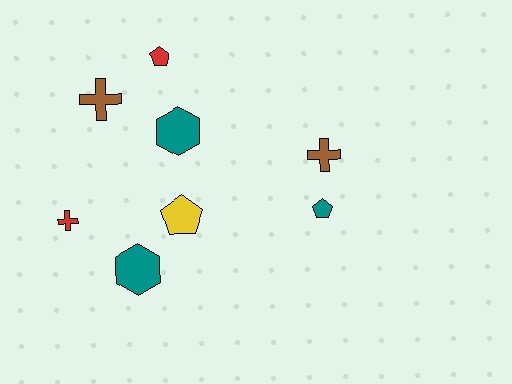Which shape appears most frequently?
Cross, with 3 objects.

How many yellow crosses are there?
There are no yellow crosses.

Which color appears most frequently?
Teal, with 3 objects.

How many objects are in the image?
There are 8 objects.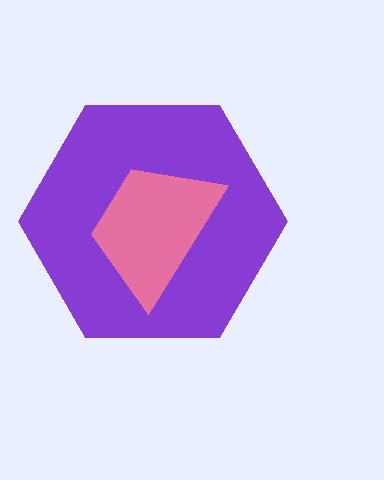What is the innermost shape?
The pink trapezoid.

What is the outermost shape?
The purple hexagon.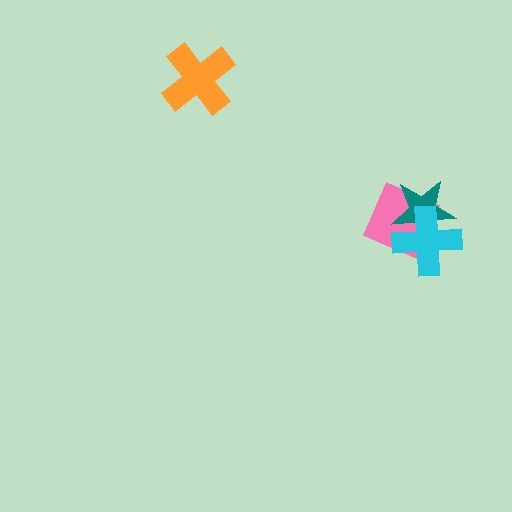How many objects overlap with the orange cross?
0 objects overlap with the orange cross.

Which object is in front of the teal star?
The cyan cross is in front of the teal star.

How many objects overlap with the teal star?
2 objects overlap with the teal star.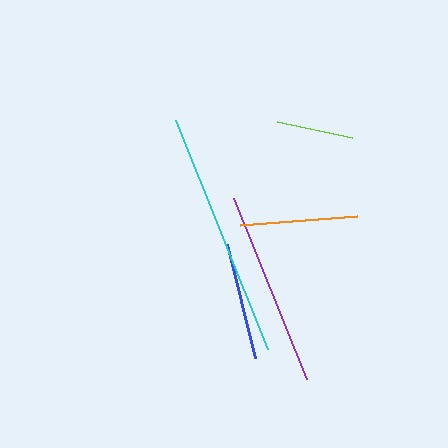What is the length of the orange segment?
The orange segment is approximately 117 pixels long.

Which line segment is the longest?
The cyan line is the longest at approximately 246 pixels.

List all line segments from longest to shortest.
From longest to shortest: cyan, purple, blue, orange, lime.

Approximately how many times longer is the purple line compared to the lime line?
The purple line is approximately 2.5 times the length of the lime line.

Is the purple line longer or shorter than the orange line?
The purple line is longer than the orange line.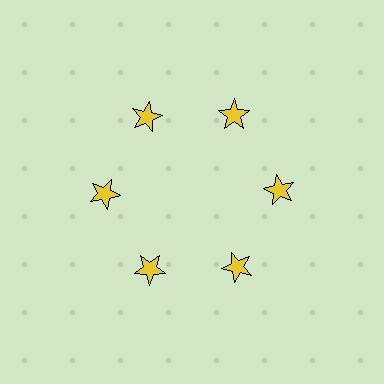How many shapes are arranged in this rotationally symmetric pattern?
There are 6 shapes, arranged in 6 groups of 1.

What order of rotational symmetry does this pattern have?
This pattern has 6-fold rotational symmetry.